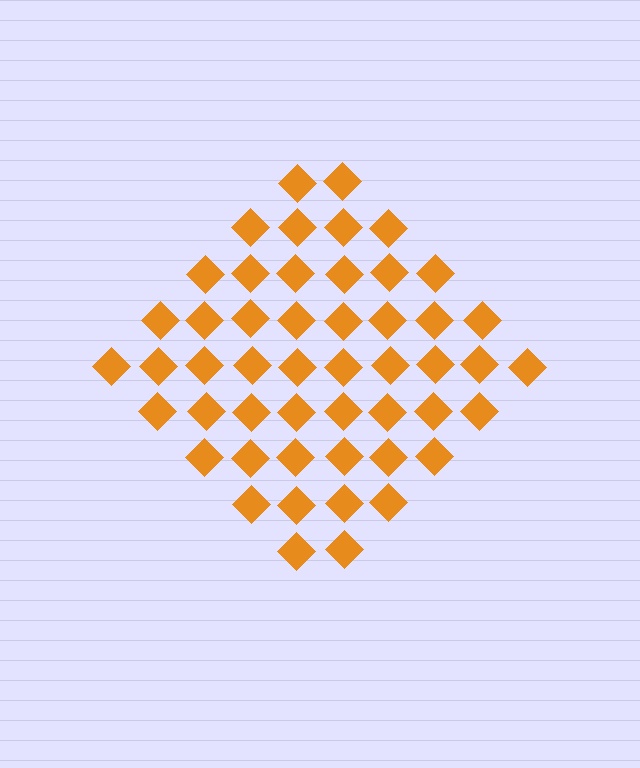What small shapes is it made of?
It is made of small diamonds.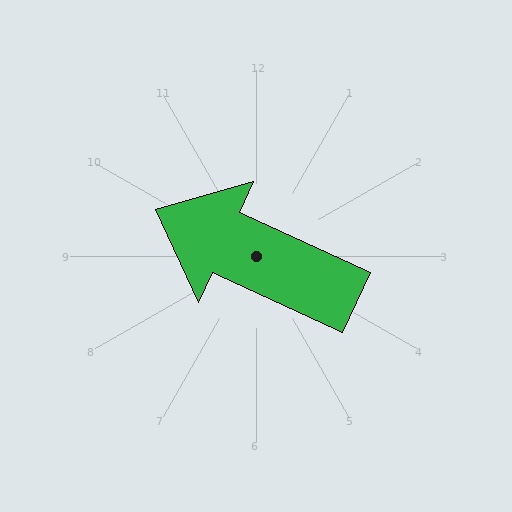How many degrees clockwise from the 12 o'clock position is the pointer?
Approximately 295 degrees.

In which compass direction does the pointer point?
Northwest.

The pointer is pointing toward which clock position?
Roughly 10 o'clock.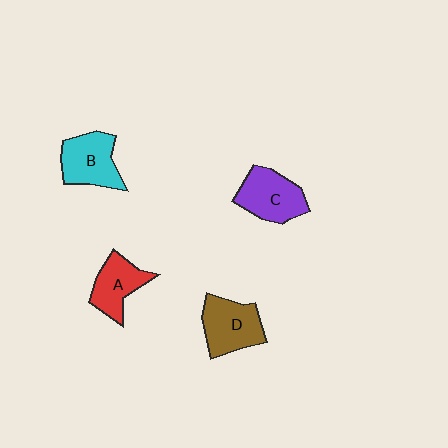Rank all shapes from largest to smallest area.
From largest to smallest: D (brown), C (purple), B (cyan), A (red).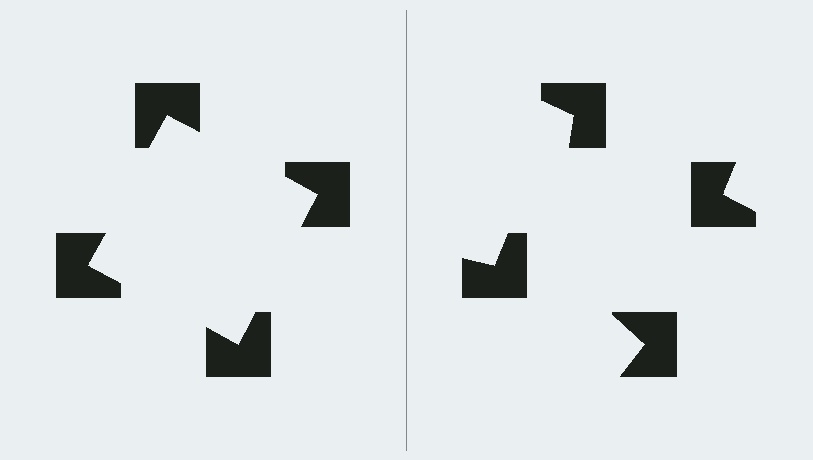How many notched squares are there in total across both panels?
8 — 4 on each side.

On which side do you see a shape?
An illusory square appears on the left side. On the right side the wedge cuts are rotated, so no coherent shape forms.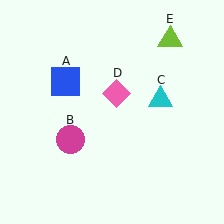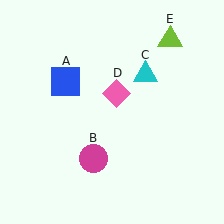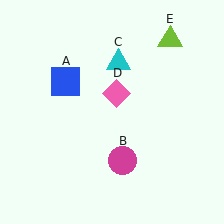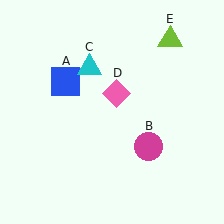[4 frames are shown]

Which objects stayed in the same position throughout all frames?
Blue square (object A) and pink diamond (object D) and lime triangle (object E) remained stationary.